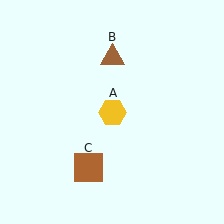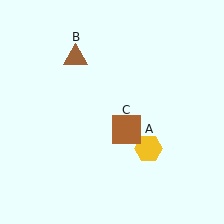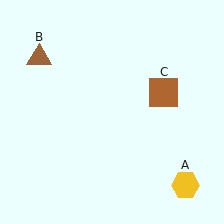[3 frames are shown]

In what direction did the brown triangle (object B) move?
The brown triangle (object B) moved left.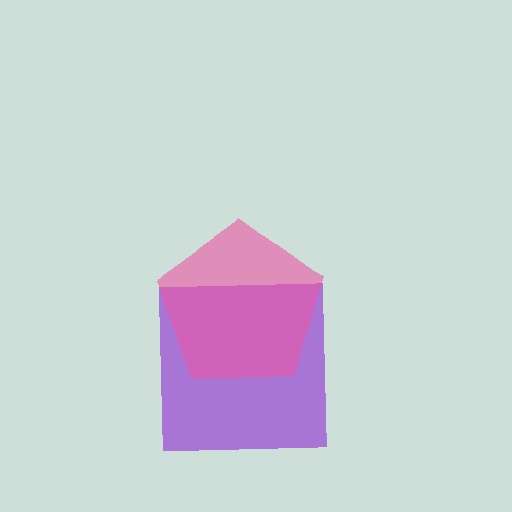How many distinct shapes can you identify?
There are 2 distinct shapes: a purple square, a pink pentagon.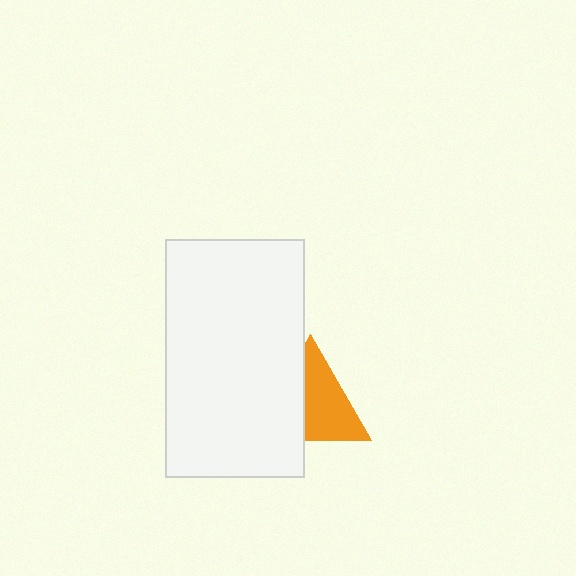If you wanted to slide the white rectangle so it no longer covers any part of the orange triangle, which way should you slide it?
Slide it left — that is the most direct way to separate the two shapes.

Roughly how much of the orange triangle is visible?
About half of it is visible (roughly 58%).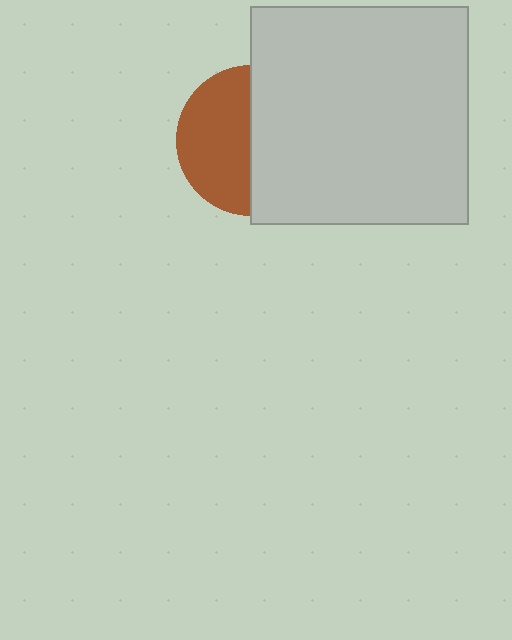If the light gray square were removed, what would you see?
You would see the complete brown circle.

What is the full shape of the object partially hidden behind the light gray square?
The partially hidden object is a brown circle.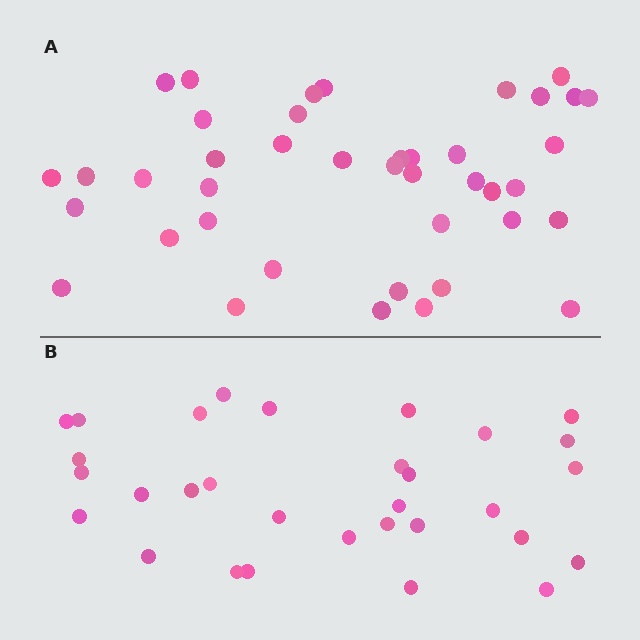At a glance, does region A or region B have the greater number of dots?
Region A (the top region) has more dots.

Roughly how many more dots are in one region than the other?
Region A has roughly 10 or so more dots than region B.